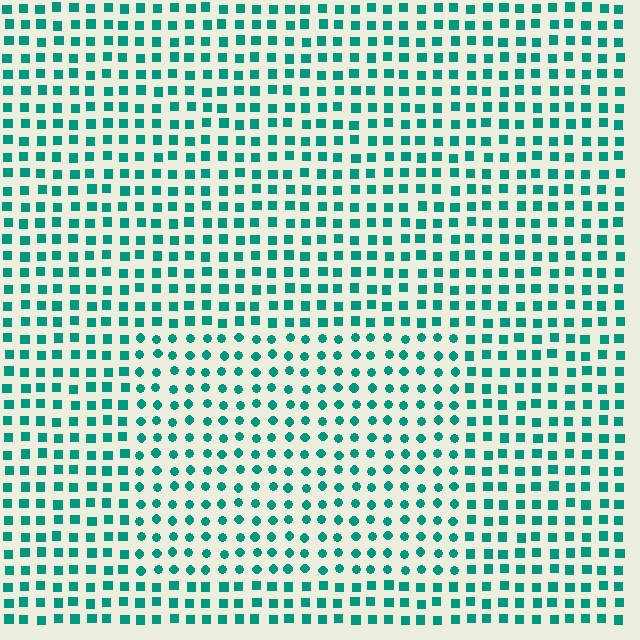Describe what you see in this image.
The image is filled with small teal elements arranged in a uniform grid. A rectangle-shaped region contains circles, while the surrounding area contains squares. The boundary is defined purely by the change in element shape.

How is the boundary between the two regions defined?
The boundary is defined by a change in element shape: circles inside vs. squares outside. All elements share the same color and spacing.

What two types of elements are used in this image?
The image uses circles inside the rectangle region and squares outside it.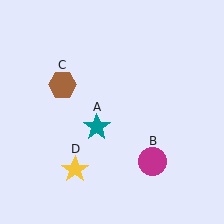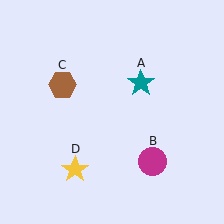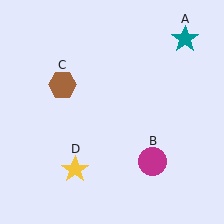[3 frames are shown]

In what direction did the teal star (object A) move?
The teal star (object A) moved up and to the right.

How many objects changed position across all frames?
1 object changed position: teal star (object A).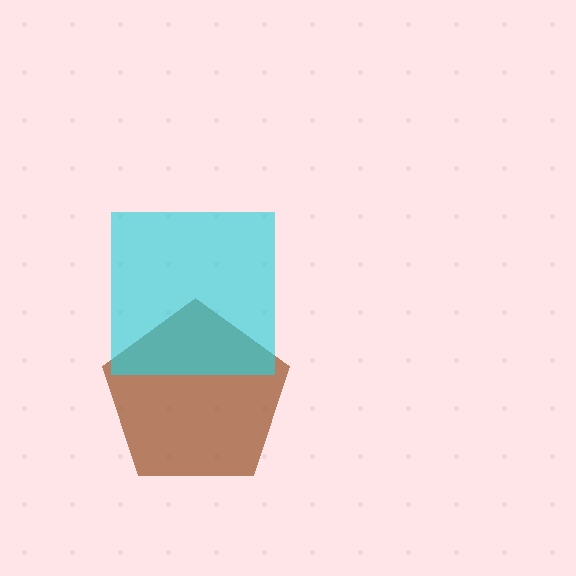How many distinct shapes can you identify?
There are 2 distinct shapes: a brown pentagon, a cyan square.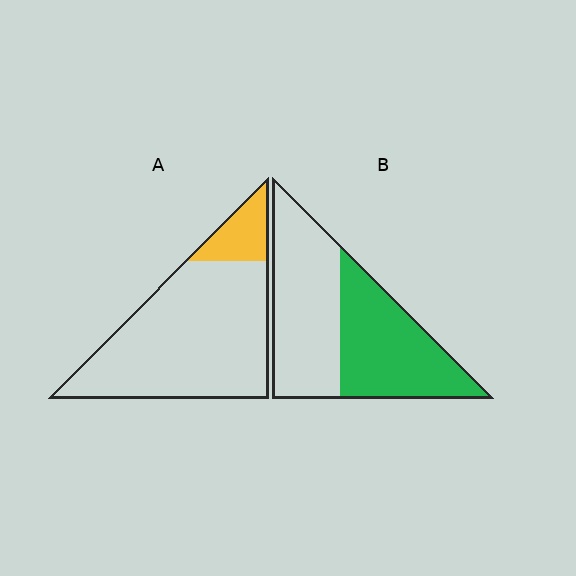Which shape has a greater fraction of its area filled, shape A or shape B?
Shape B.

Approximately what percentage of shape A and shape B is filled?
A is approximately 15% and B is approximately 50%.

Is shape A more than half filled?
No.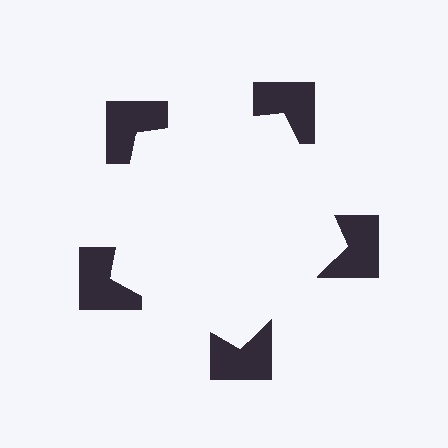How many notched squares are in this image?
There are 5 — one at each vertex of the illusory pentagon.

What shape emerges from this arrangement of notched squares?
An illusory pentagon — its edges are inferred from the aligned wedge cuts in the notched squares, not physically drawn.